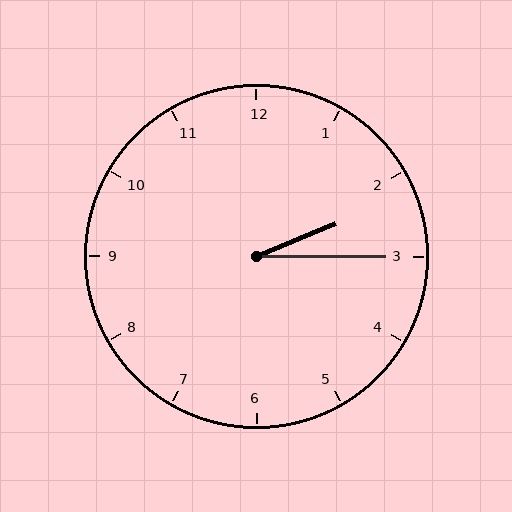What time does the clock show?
2:15.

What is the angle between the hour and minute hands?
Approximately 22 degrees.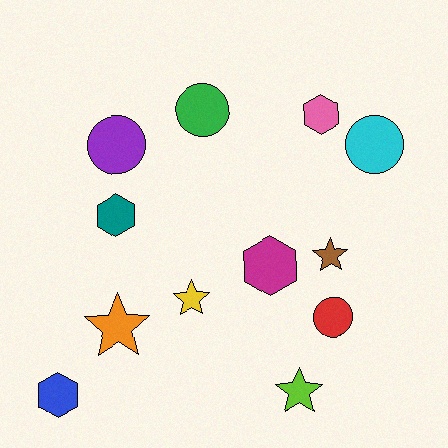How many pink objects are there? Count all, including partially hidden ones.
There is 1 pink object.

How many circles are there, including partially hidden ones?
There are 4 circles.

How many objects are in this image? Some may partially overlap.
There are 12 objects.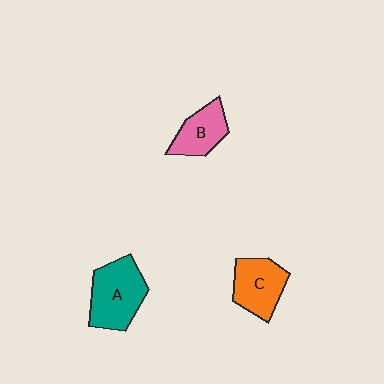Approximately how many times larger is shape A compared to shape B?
Approximately 1.5 times.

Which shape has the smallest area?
Shape B (pink).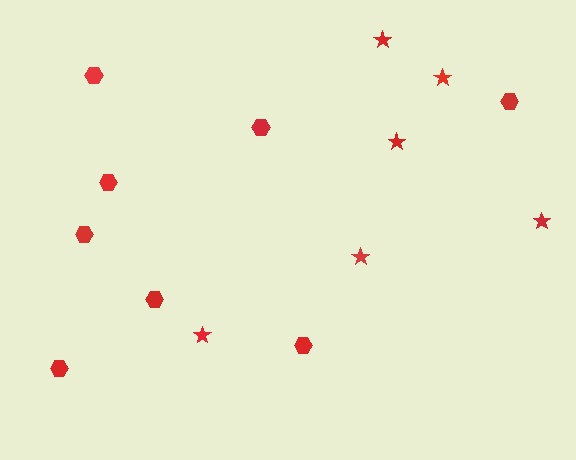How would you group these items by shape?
There are 2 groups: one group of stars (6) and one group of hexagons (8).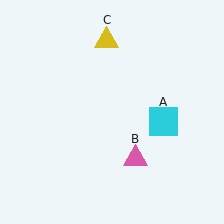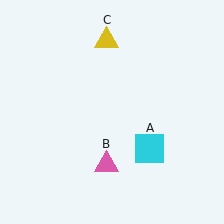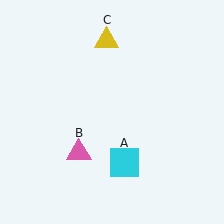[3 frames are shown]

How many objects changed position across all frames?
2 objects changed position: cyan square (object A), pink triangle (object B).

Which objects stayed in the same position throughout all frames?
Yellow triangle (object C) remained stationary.